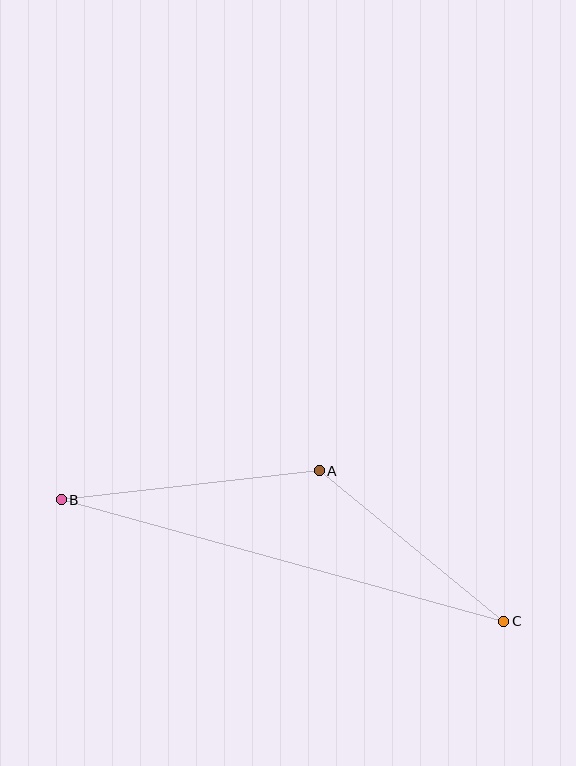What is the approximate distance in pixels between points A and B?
The distance between A and B is approximately 260 pixels.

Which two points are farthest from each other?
Points B and C are farthest from each other.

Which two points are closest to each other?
Points A and C are closest to each other.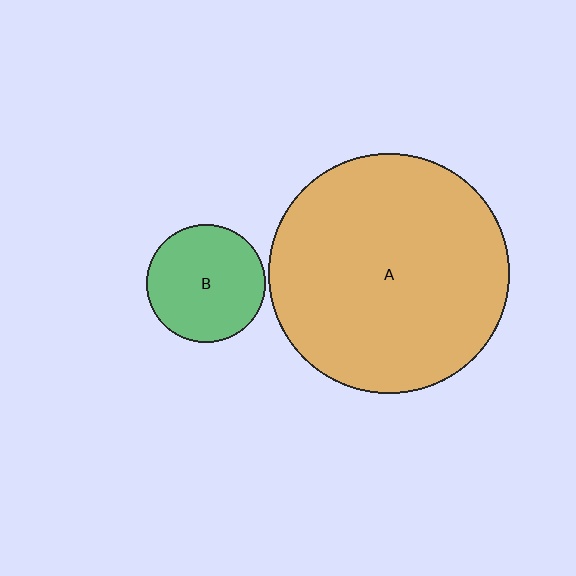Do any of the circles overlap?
No, none of the circles overlap.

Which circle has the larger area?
Circle A (orange).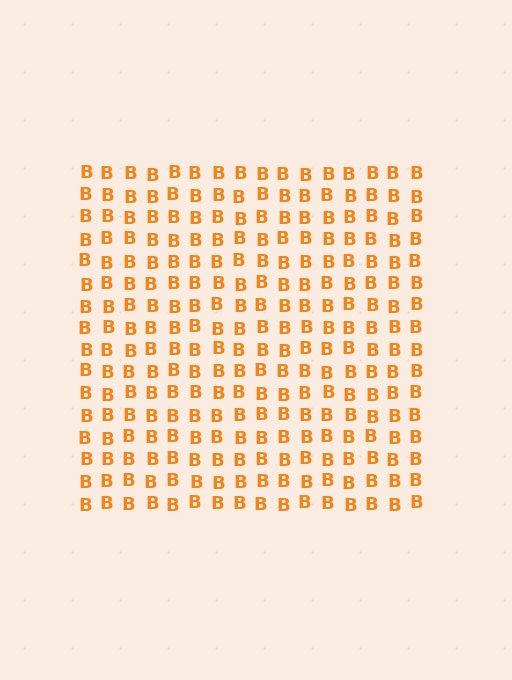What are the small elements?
The small elements are letter B's.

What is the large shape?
The large shape is a square.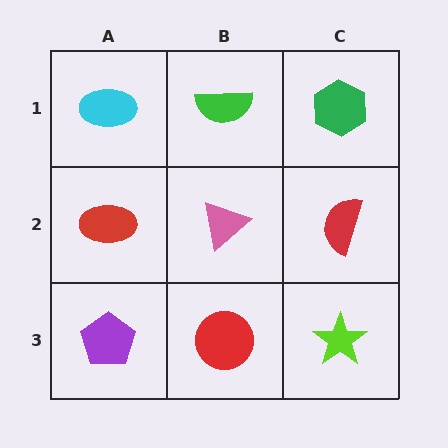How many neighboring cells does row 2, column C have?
3.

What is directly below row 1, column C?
A red semicircle.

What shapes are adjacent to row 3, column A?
A red ellipse (row 2, column A), a red circle (row 3, column B).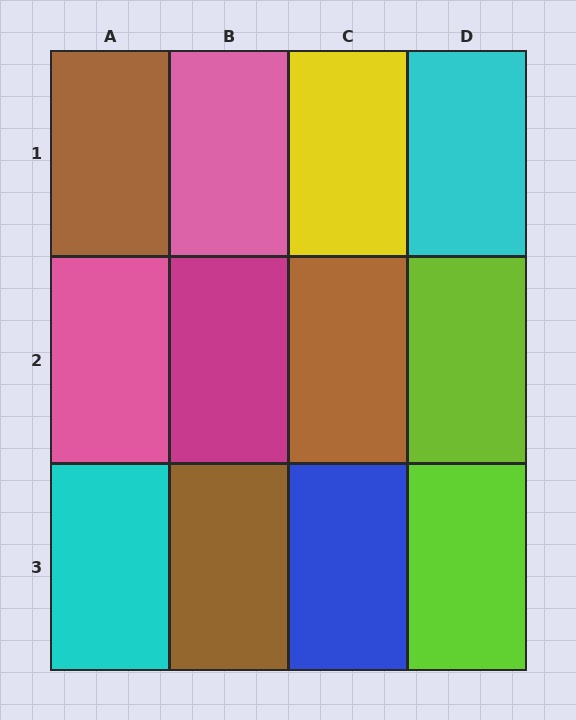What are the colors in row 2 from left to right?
Pink, magenta, brown, lime.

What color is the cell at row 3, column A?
Cyan.